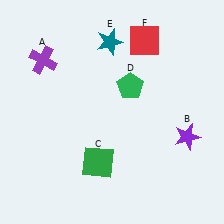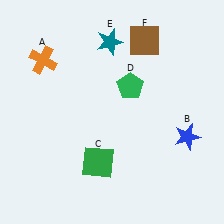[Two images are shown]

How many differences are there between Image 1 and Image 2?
There are 3 differences between the two images.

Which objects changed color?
A changed from purple to orange. B changed from purple to blue. F changed from red to brown.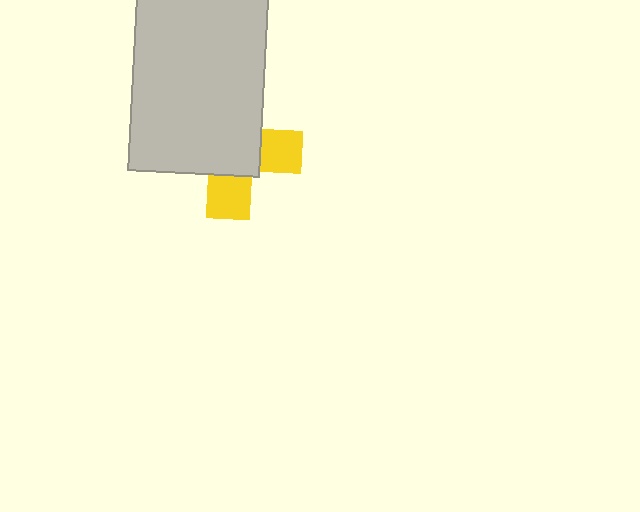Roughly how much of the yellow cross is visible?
A small part of it is visible (roughly 35%).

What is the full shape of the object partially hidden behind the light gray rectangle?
The partially hidden object is a yellow cross.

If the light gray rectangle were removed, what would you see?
You would see the complete yellow cross.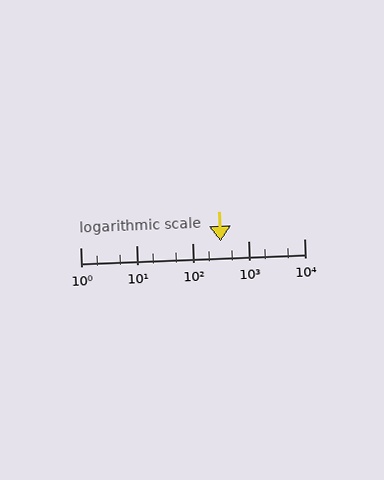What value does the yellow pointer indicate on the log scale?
The pointer indicates approximately 320.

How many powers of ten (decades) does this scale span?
The scale spans 4 decades, from 1 to 10000.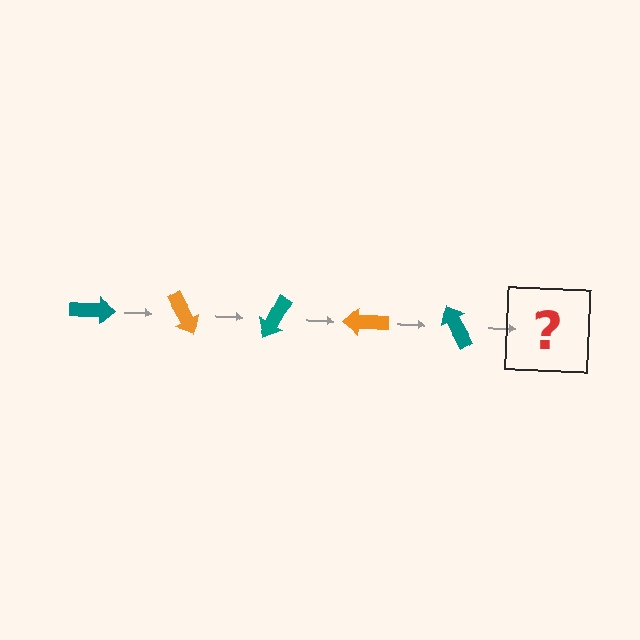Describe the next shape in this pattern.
It should be an orange arrow, rotated 300 degrees from the start.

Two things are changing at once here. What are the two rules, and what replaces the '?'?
The two rules are that it rotates 60 degrees each step and the color cycles through teal and orange. The '?' should be an orange arrow, rotated 300 degrees from the start.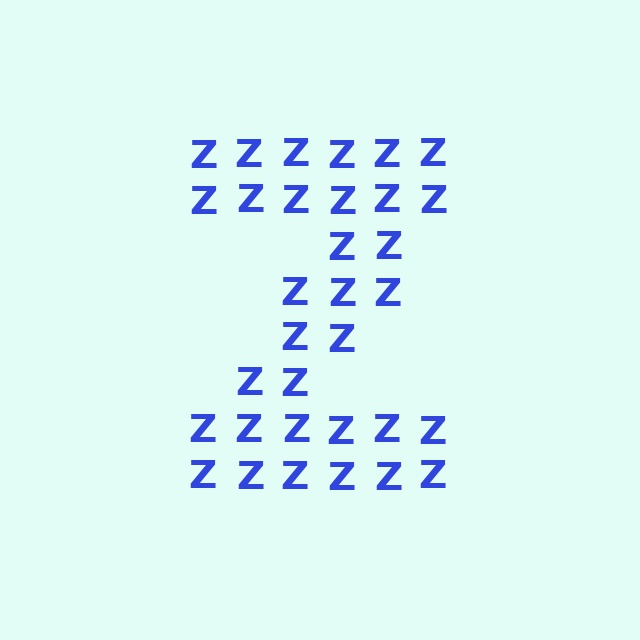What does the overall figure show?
The overall figure shows the letter Z.